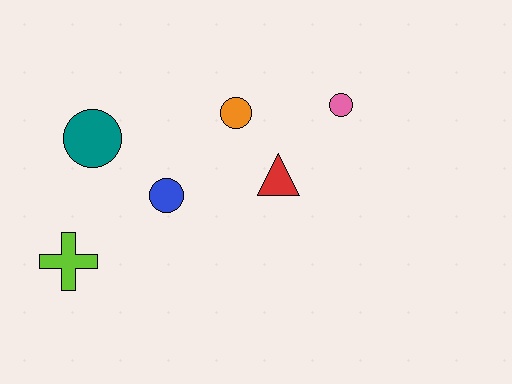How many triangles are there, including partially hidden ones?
There is 1 triangle.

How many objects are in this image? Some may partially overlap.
There are 6 objects.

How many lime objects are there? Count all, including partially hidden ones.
There is 1 lime object.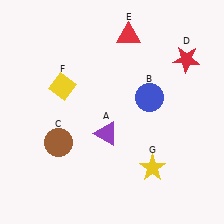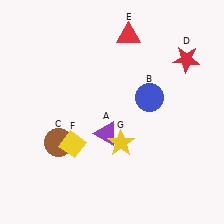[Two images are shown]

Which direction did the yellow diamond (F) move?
The yellow diamond (F) moved down.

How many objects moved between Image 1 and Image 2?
2 objects moved between the two images.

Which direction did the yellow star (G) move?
The yellow star (G) moved left.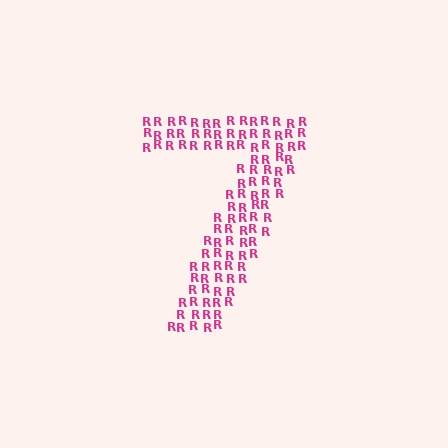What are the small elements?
The small elements are letter R's.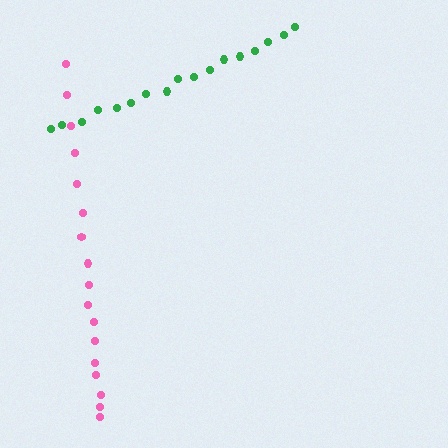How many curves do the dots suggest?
There are 2 distinct paths.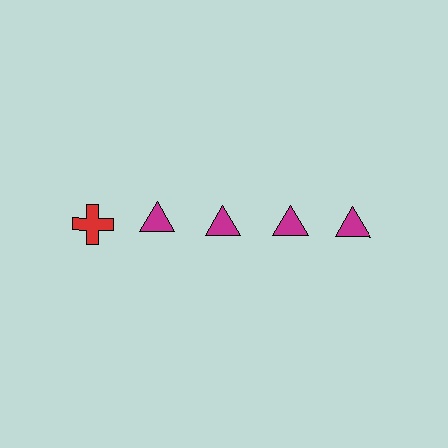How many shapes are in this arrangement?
There are 5 shapes arranged in a grid pattern.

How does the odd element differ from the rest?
It differs in both color (red instead of magenta) and shape (cross instead of triangle).